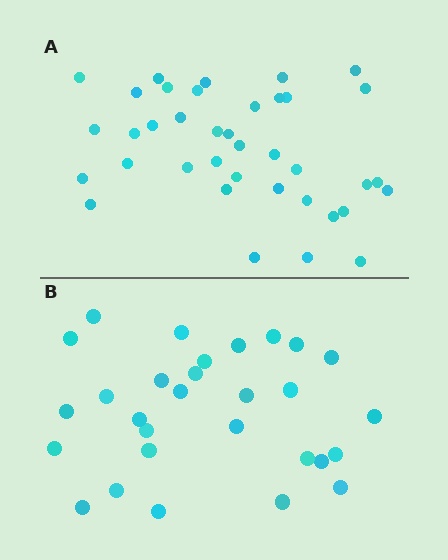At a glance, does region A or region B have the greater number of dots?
Region A (the top region) has more dots.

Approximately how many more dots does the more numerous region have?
Region A has roughly 8 or so more dots than region B.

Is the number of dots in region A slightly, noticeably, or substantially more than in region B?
Region A has noticeably more, but not dramatically so. The ratio is roughly 1.3 to 1.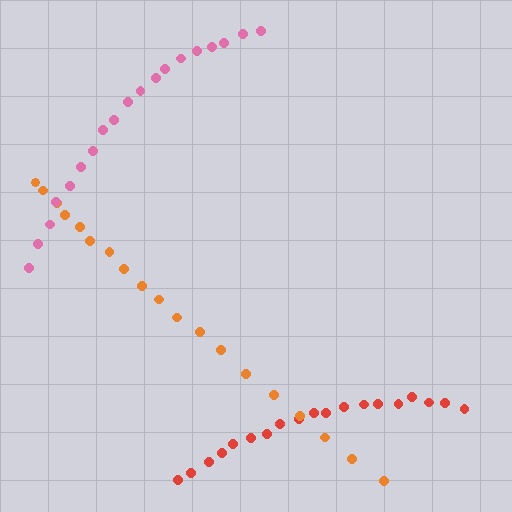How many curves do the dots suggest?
There are 3 distinct paths.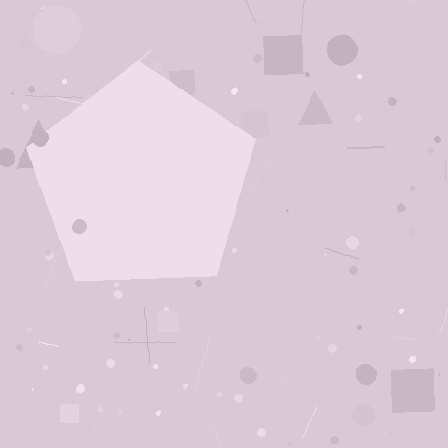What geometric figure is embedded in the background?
A pentagon is embedded in the background.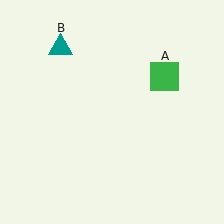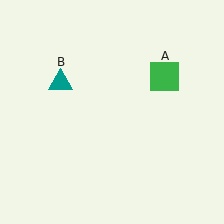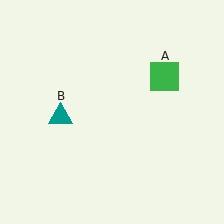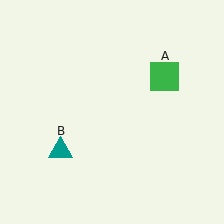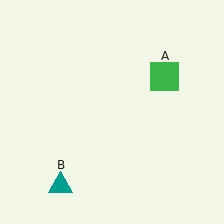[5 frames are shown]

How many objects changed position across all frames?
1 object changed position: teal triangle (object B).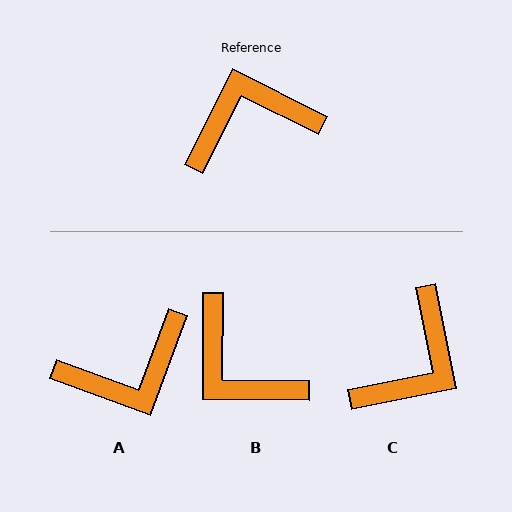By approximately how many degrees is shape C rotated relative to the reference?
Approximately 142 degrees clockwise.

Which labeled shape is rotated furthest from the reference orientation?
A, about 174 degrees away.